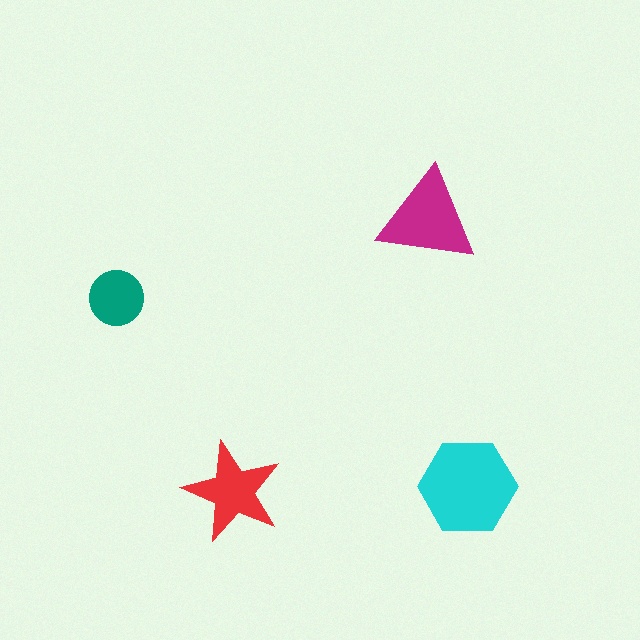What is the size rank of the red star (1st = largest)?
3rd.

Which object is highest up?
The magenta triangle is topmost.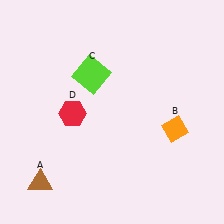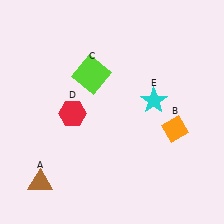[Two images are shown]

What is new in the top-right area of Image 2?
A cyan star (E) was added in the top-right area of Image 2.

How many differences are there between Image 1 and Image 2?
There is 1 difference between the two images.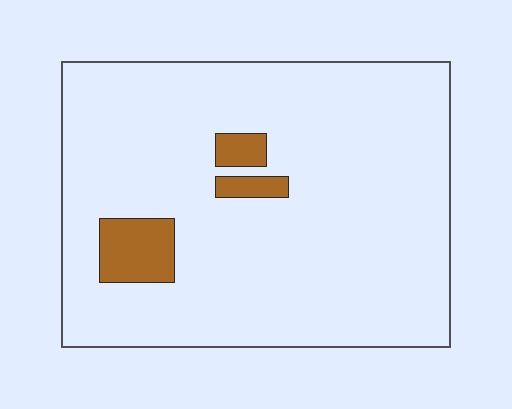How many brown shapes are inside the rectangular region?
3.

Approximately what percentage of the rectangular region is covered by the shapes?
Approximately 5%.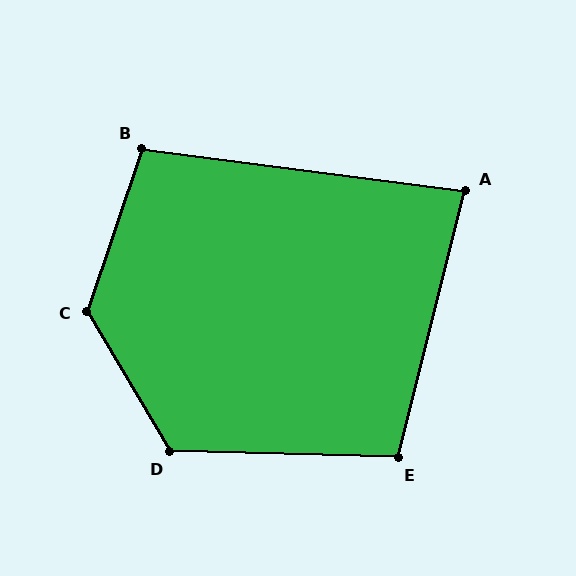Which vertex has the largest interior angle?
C, at approximately 131 degrees.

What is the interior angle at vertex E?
Approximately 103 degrees (obtuse).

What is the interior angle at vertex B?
Approximately 101 degrees (obtuse).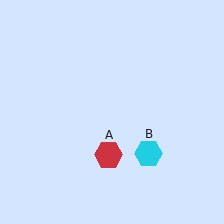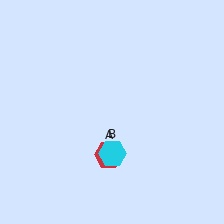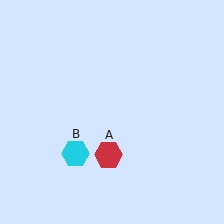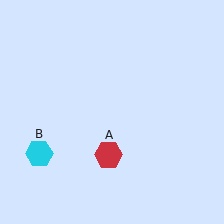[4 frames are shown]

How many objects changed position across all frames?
1 object changed position: cyan hexagon (object B).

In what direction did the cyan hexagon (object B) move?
The cyan hexagon (object B) moved left.